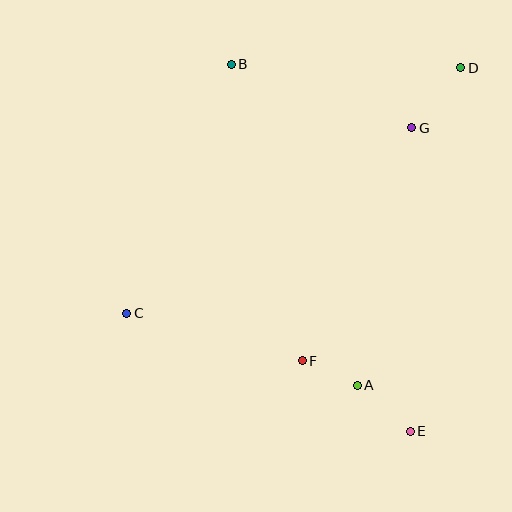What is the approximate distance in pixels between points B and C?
The distance between B and C is approximately 270 pixels.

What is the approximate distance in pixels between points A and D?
The distance between A and D is approximately 334 pixels.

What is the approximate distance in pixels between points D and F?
The distance between D and F is approximately 333 pixels.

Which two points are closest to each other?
Points A and F are closest to each other.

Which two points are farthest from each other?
Points C and D are farthest from each other.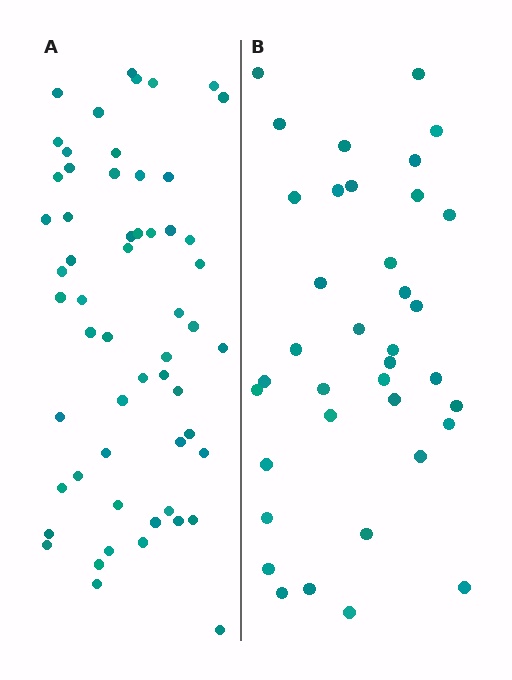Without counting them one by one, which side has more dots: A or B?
Region A (the left region) has more dots.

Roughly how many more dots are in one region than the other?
Region A has approximately 20 more dots than region B.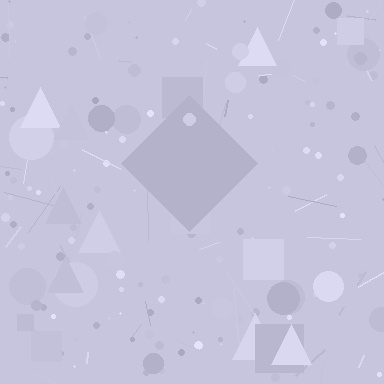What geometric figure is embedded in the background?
A diamond is embedded in the background.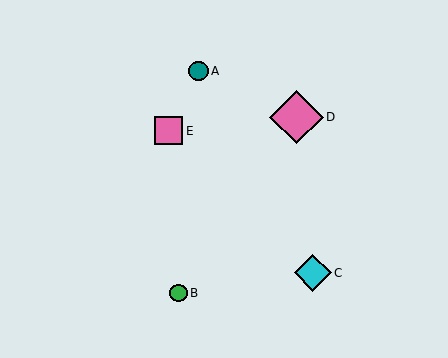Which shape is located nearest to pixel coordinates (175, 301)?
The green circle (labeled B) at (179, 293) is nearest to that location.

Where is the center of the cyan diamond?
The center of the cyan diamond is at (313, 273).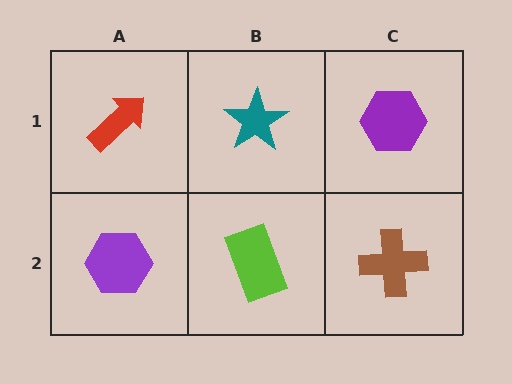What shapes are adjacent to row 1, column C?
A brown cross (row 2, column C), a teal star (row 1, column B).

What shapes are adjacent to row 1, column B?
A lime rectangle (row 2, column B), a red arrow (row 1, column A), a purple hexagon (row 1, column C).